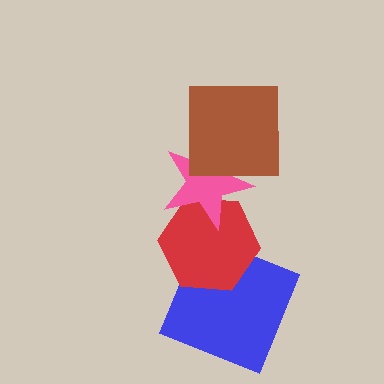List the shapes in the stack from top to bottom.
From top to bottom: the brown square, the pink star, the red hexagon, the blue square.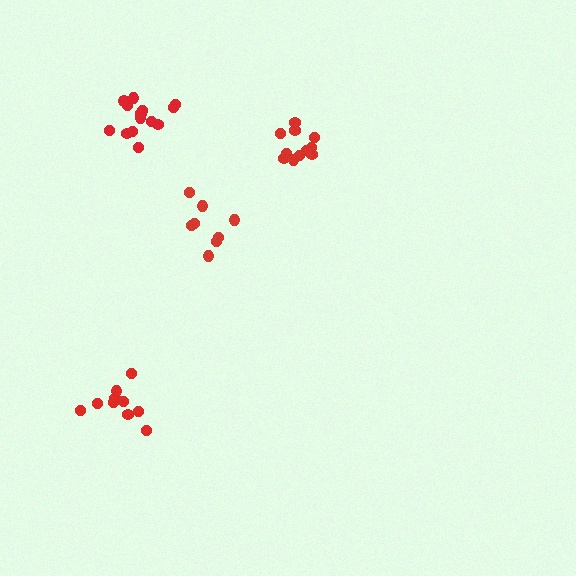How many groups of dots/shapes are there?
There are 4 groups.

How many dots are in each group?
Group 1: 11 dots, Group 2: 14 dots, Group 3: 8 dots, Group 4: 10 dots (43 total).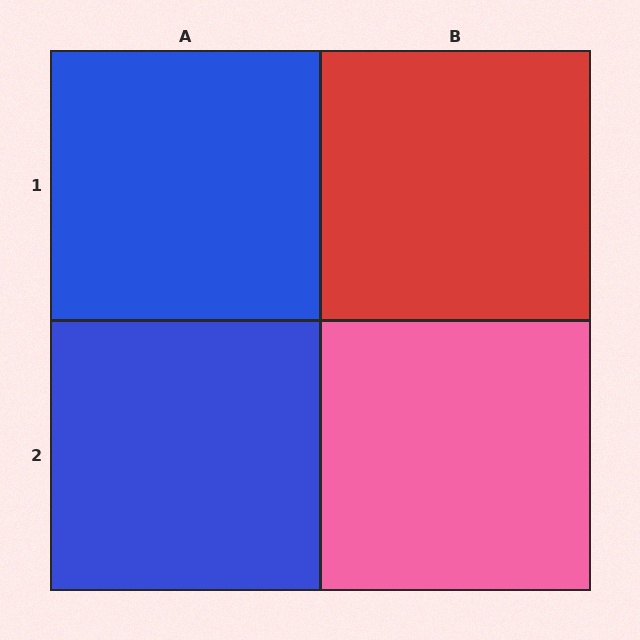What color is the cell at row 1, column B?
Red.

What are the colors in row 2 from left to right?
Blue, pink.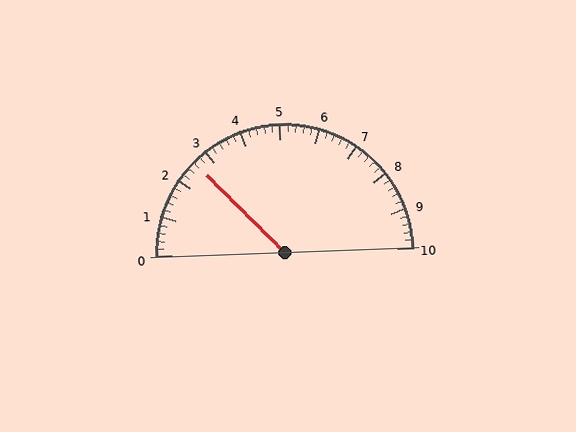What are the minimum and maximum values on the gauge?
The gauge ranges from 0 to 10.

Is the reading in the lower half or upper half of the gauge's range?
The reading is in the lower half of the range (0 to 10).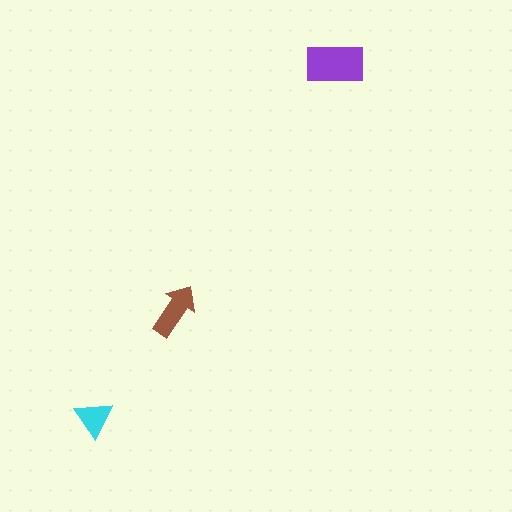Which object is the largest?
The purple rectangle.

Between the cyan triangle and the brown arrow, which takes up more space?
The brown arrow.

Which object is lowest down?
The cyan triangle is bottommost.